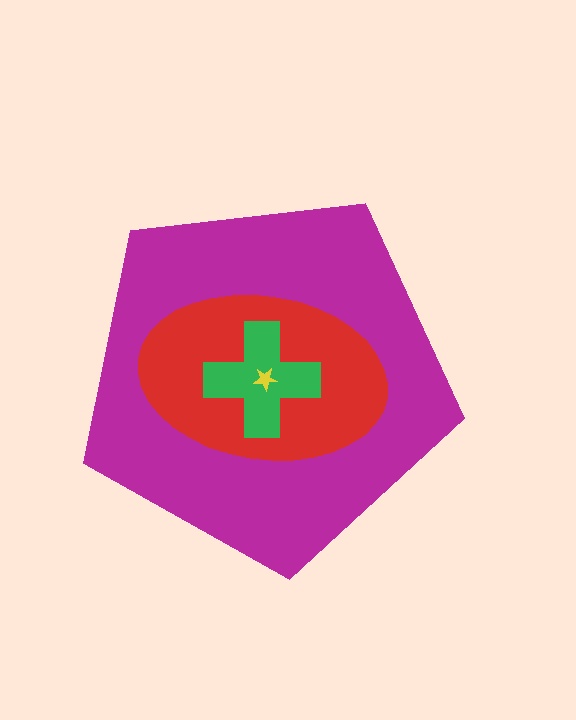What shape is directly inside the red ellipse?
The green cross.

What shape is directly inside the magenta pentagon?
The red ellipse.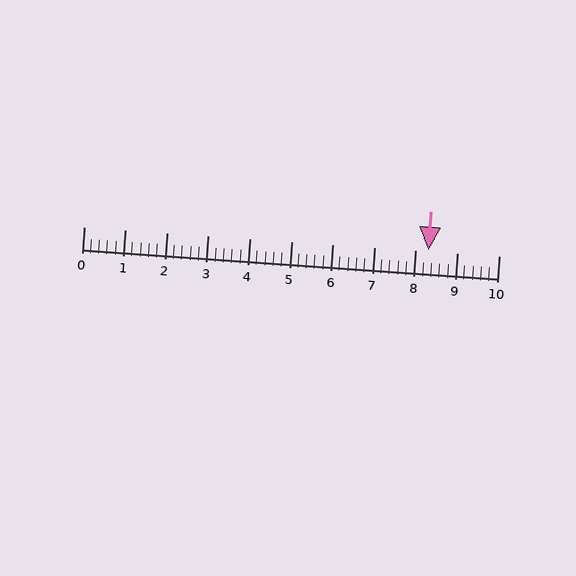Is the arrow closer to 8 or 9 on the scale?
The arrow is closer to 8.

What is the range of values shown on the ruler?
The ruler shows values from 0 to 10.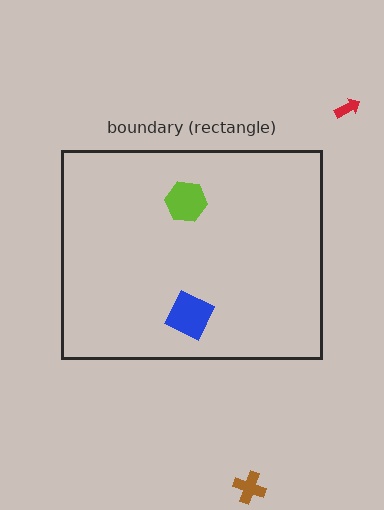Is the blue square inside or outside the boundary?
Inside.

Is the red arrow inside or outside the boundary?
Outside.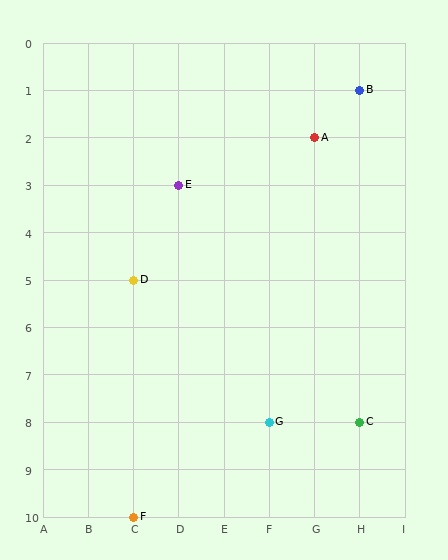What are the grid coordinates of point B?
Point B is at grid coordinates (H, 1).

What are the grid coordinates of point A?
Point A is at grid coordinates (G, 2).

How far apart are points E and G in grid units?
Points E and G are 2 columns and 5 rows apart (about 5.4 grid units diagonally).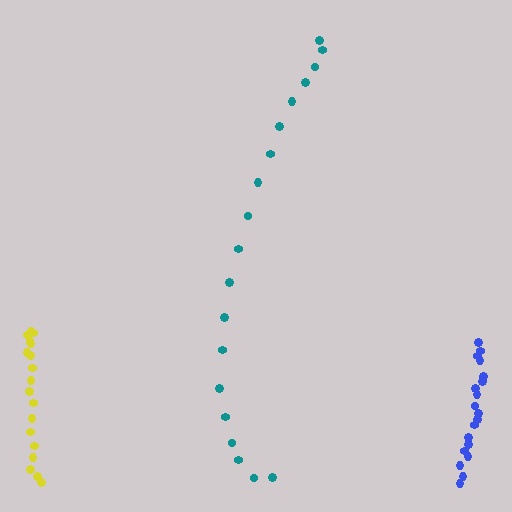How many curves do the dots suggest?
There are 3 distinct paths.